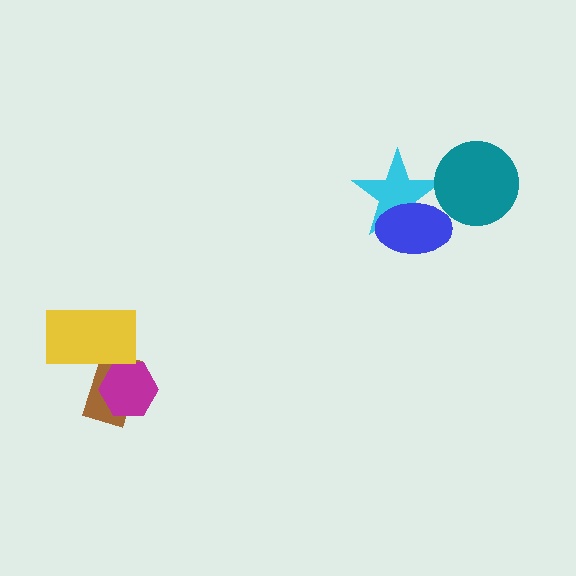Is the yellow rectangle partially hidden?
No, no other shape covers it.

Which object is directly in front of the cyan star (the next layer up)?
The blue ellipse is directly in front of the cyan star.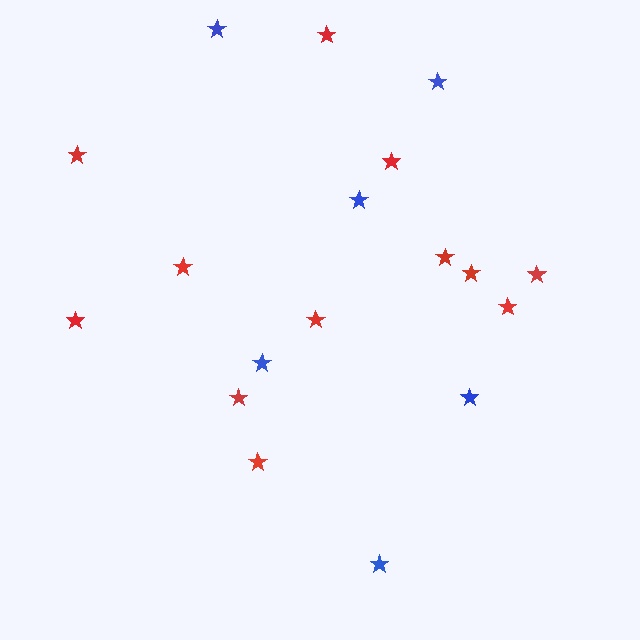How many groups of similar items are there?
There are 2 groups: one group of red stars (12) and one group of blue stars (6).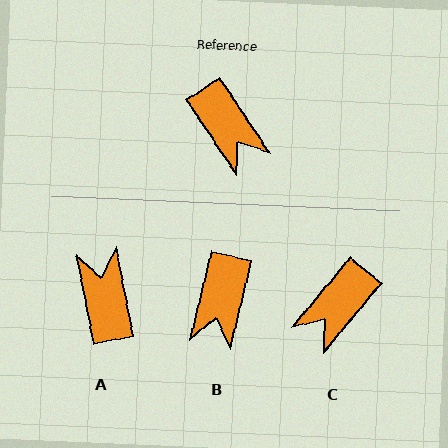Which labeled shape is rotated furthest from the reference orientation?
A, about 157 degrees away.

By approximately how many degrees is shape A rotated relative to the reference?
Approximately 157 degrees counter-clockwise.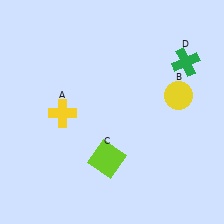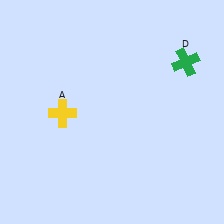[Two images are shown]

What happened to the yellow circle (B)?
The yellow circle (B) was removed in Image 2. It was in the top-right area of Image 1.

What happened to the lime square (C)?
The lime square (C) was removed in Image 2. It was in the bottom-left area of Image 1.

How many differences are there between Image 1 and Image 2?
There are 2 differences between the two images.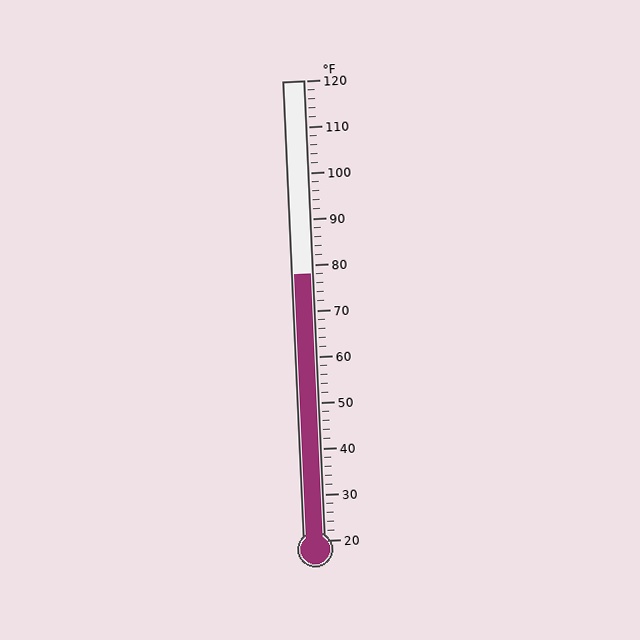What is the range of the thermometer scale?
The thermometer scale ranges from 20°F to 120°F.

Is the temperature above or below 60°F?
The temperature is above 60°F.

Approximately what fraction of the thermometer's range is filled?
The thermometer is filled to approximately 60% of its range.